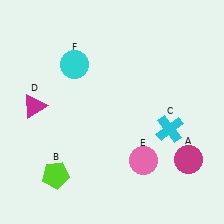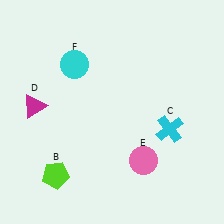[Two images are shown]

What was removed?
The magenta circle (A) was removed in Image 2.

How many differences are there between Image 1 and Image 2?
There is 1 difference between the two images.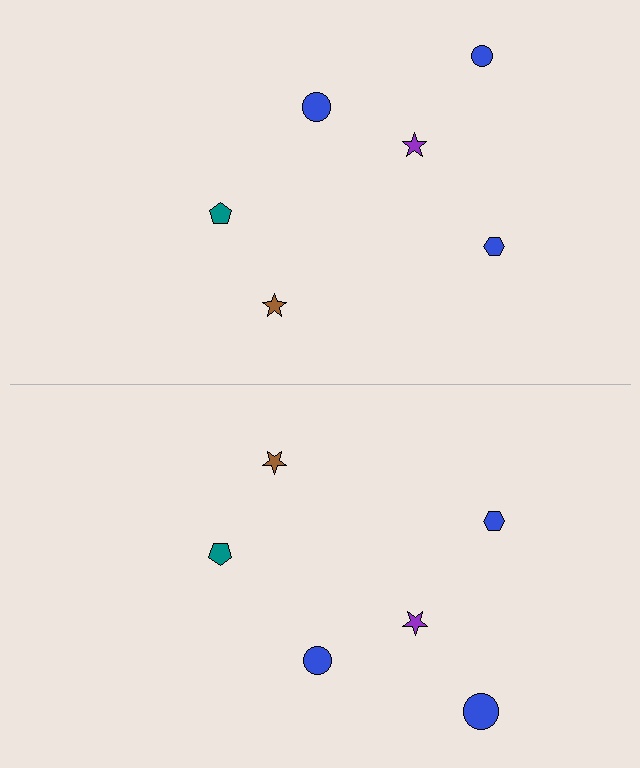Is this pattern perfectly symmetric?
No, the pattern is not perfectly symmetric. The blue circle on the bottom side has a different size than its mirror counterpart.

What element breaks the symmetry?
The blue circle on the bottom side has a different size than its mirror counterpart.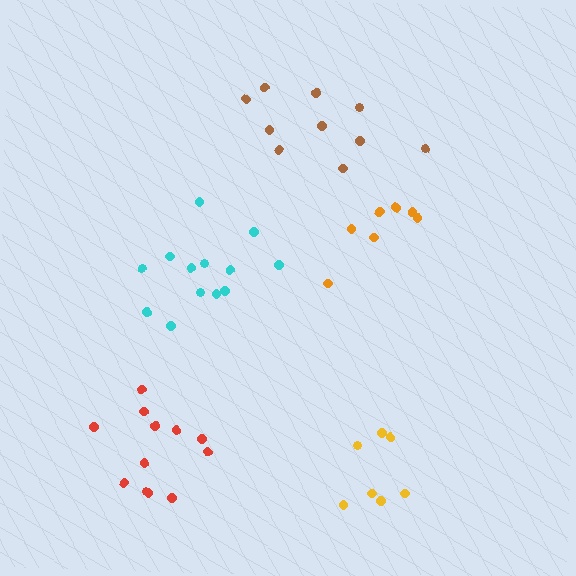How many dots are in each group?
Group 1: 13 dots, Group 2: 7 dots, Group 3: 12 dots, Group 4: 10 dots, Group 5: 7 dots (49 total).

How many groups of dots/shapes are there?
There are 5 groups.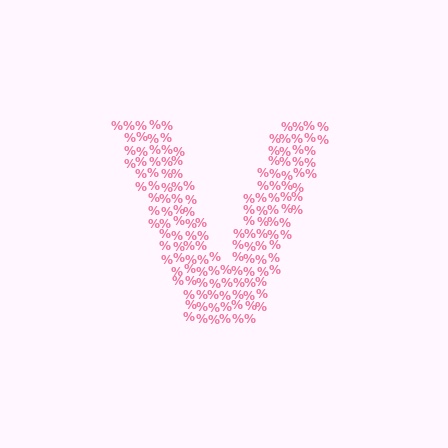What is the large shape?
The large shape is the letter V.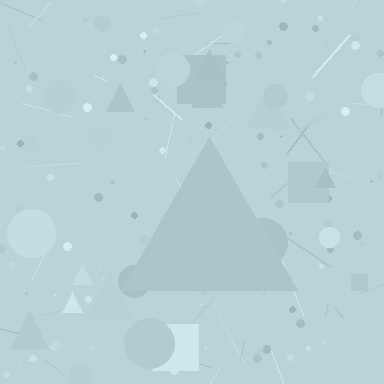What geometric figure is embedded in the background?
A triangle is embedded in the background.